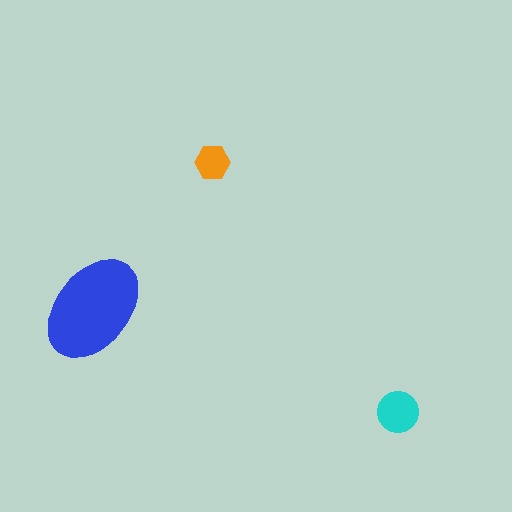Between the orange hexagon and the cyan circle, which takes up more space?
The cyan circle.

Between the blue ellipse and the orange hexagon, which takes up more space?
The blue ellipse.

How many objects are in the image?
There are 3 objects in the image.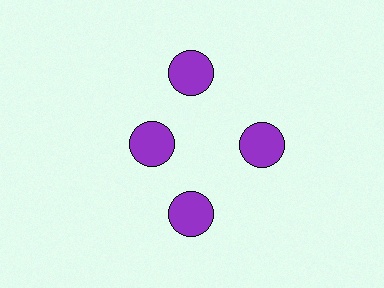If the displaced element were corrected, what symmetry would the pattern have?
It would have 4-fold rotational symmetry — the pattern would map onto itself every 90 degrees.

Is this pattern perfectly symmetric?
No. The 4 purple circles are arranged in a ring, but one element near the 9 o'clock position is pulled inward toward the center, breaking the 4-fold rotational symmetry.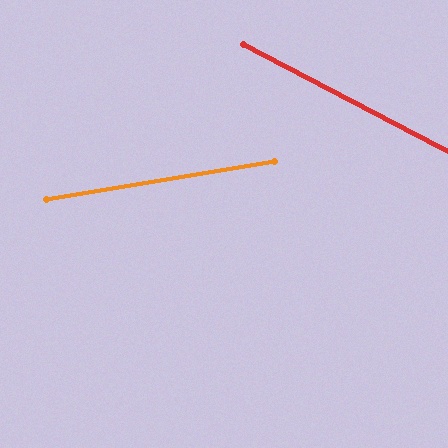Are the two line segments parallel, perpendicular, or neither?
Neither parallel nor perpendicular — they differ by about 37°.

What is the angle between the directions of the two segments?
Approximately 37 degrees.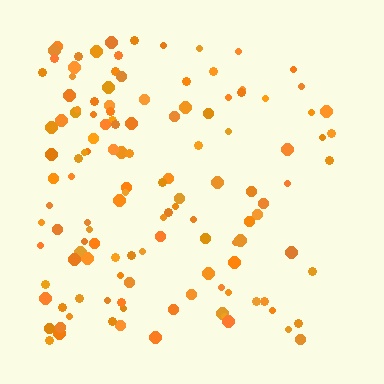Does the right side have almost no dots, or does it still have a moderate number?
Still a moderate number, just noticeably fewer than the left.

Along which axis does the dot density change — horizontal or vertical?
Horizontal.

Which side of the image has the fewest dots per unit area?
The right.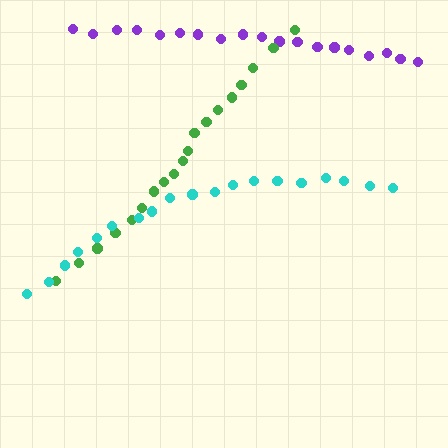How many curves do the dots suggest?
There are 3 distinct paths.